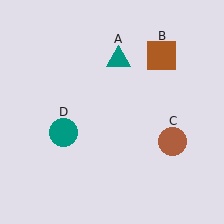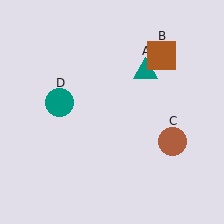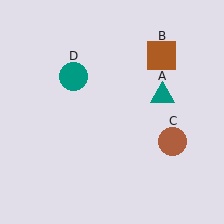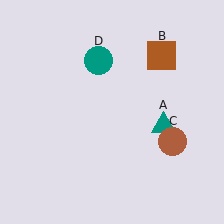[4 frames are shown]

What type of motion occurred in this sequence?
The teal triangle (object A), teal circle (object D) rotated clockwise around the center of the scene.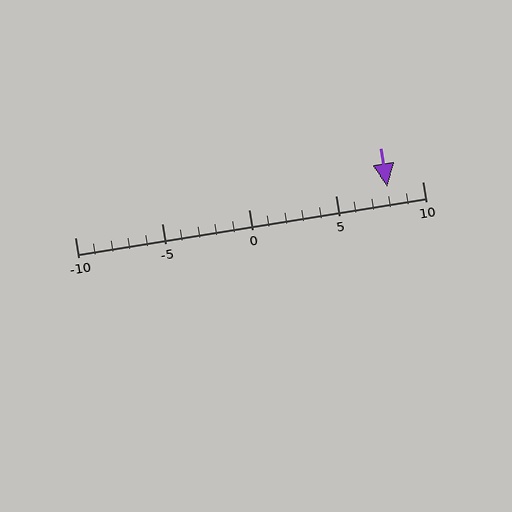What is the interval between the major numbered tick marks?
The major tick marks are spaced 5 units apart.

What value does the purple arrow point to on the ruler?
The purple arrow points to approximately 8.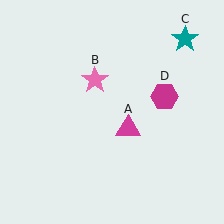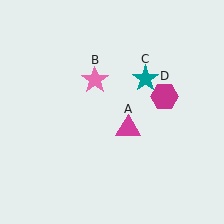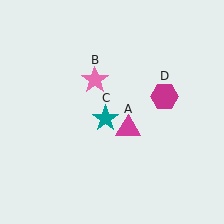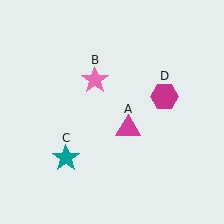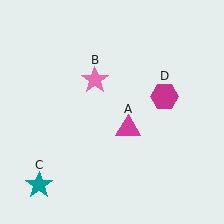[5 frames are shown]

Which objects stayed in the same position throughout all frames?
Magenta triangle (object A) and pink star (object B) and magenta hexagon (object D) remained stationary.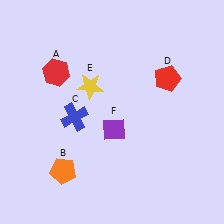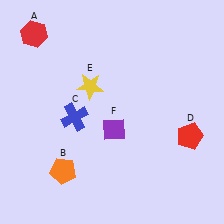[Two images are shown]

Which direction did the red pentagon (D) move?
The red pentagon (D) moved down.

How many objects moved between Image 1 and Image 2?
2 objects moved between the two images.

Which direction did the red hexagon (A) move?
The red hexagon (A) moved up.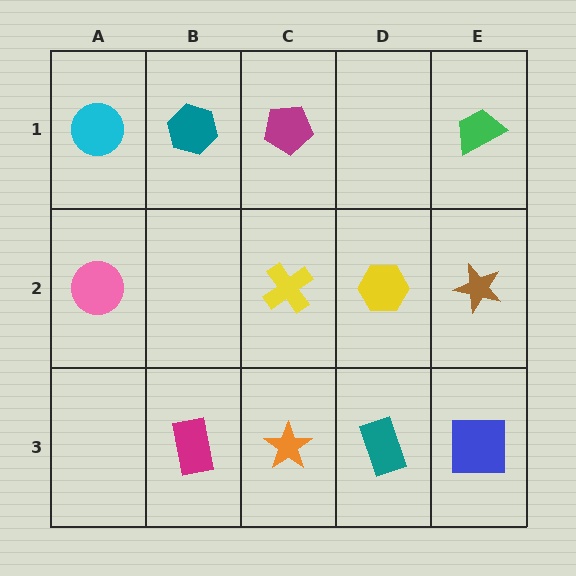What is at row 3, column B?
A magenta rectangle.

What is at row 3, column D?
A teal rectangle.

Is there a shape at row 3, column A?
No, that cell is empty.